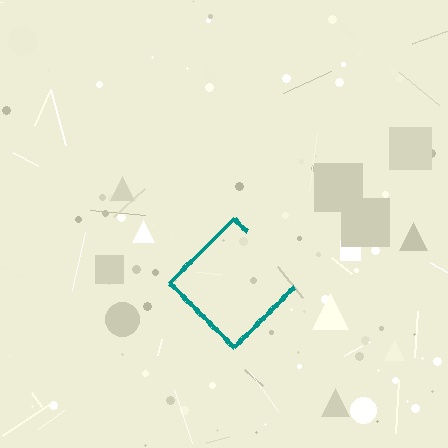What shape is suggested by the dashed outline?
The dashed outline suggests a diamond.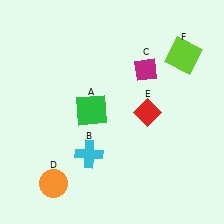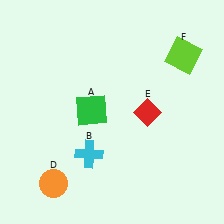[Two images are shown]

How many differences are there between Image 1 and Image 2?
There is 1 difference between the two images.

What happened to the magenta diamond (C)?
The magenta diamond (C) was removed in Image 2. It was in the top-right area of Image 1.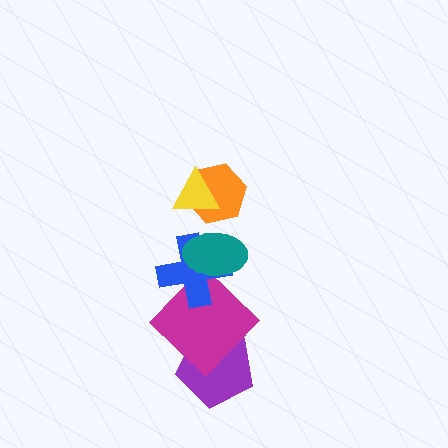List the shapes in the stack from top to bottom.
From top to bottom: the yellow triangle, the orange hexagon, the teal ellipse, the blue cross, the magenta diamond, the purple pentagon.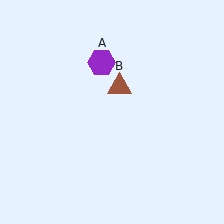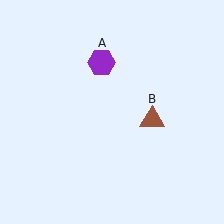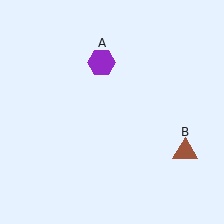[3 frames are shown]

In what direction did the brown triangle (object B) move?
The brown triangle (object B) moved down and to the right.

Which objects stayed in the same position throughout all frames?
Purple hexagon (object A) remained stationary.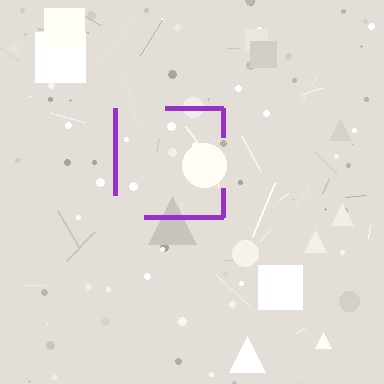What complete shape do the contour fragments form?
The contour fragments form a square.